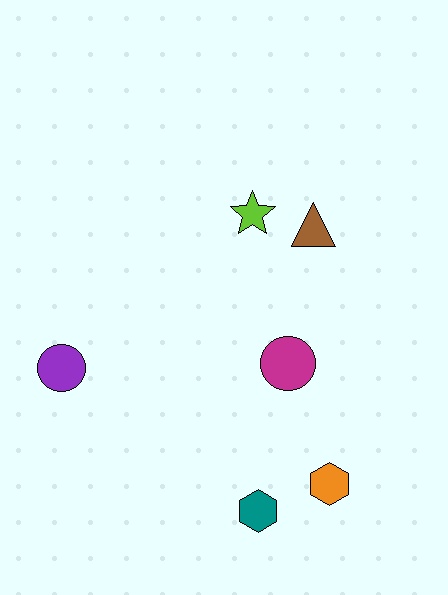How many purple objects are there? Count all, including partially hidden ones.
There is 1 purple object.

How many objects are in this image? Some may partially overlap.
There are 6 objects.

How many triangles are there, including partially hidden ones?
There is 1 triangle.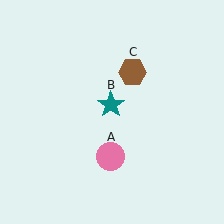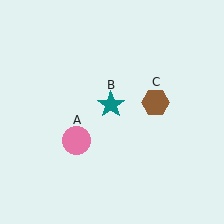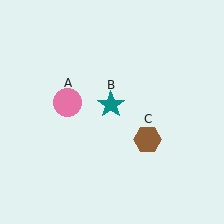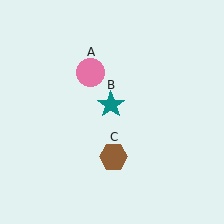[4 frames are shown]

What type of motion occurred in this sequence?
The pink circle (object A), brown hexagon (object C) rotated clockwise around the center of the scene.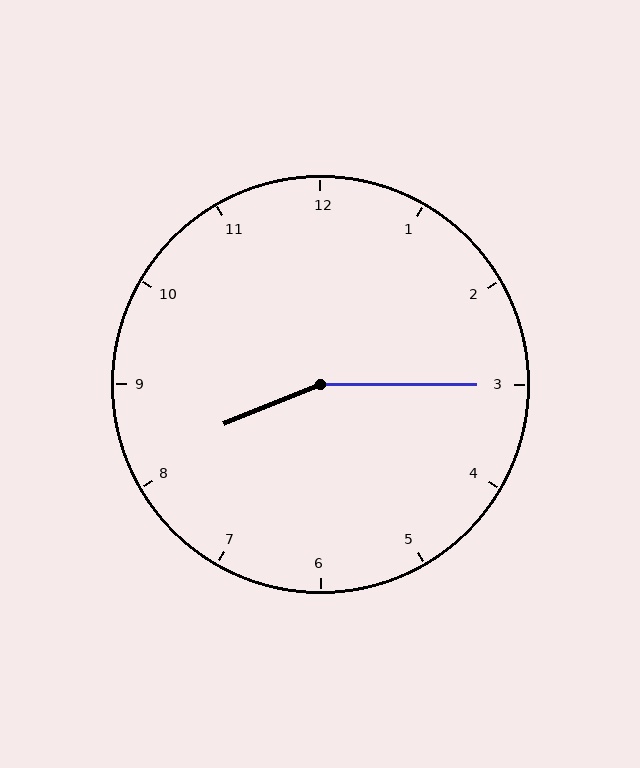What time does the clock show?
8:15.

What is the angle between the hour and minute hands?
Approximately 158 degrees.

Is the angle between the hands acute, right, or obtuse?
It is obtuse.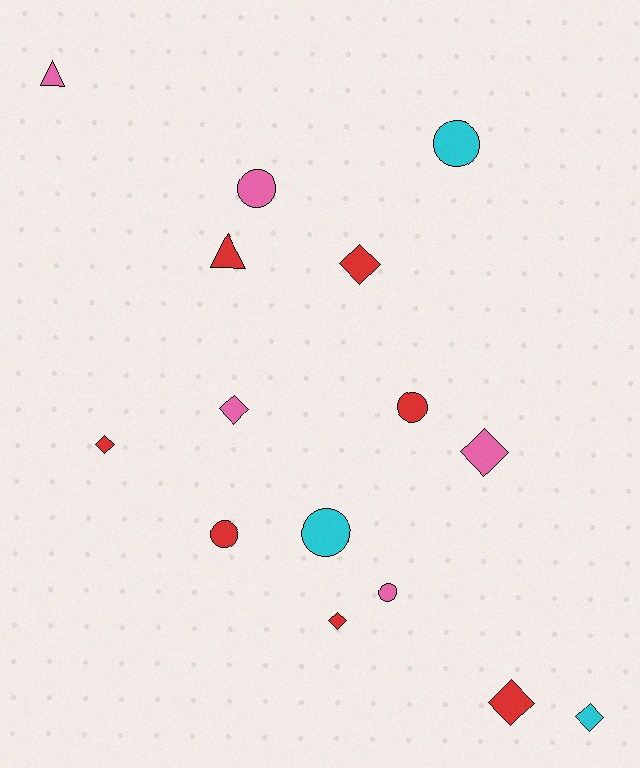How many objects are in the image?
There are 15 objects.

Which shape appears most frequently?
Diamond, with 7 objects.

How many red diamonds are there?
There are 4 red diamonds.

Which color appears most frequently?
Red, with 7 objects.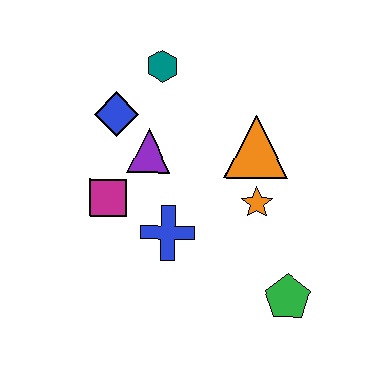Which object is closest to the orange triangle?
The orange star is closest to the orange triangle.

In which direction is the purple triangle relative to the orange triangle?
The purple triangle is to the left of the orange triangle.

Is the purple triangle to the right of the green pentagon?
No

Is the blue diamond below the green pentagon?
No